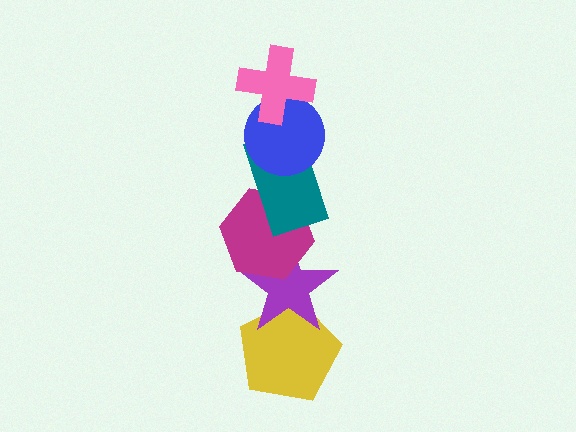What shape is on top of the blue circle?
The pink cross is on top of the blue circle.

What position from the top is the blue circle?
The blue circle is 2nd from the top.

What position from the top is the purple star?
The purple star is 5th from the top.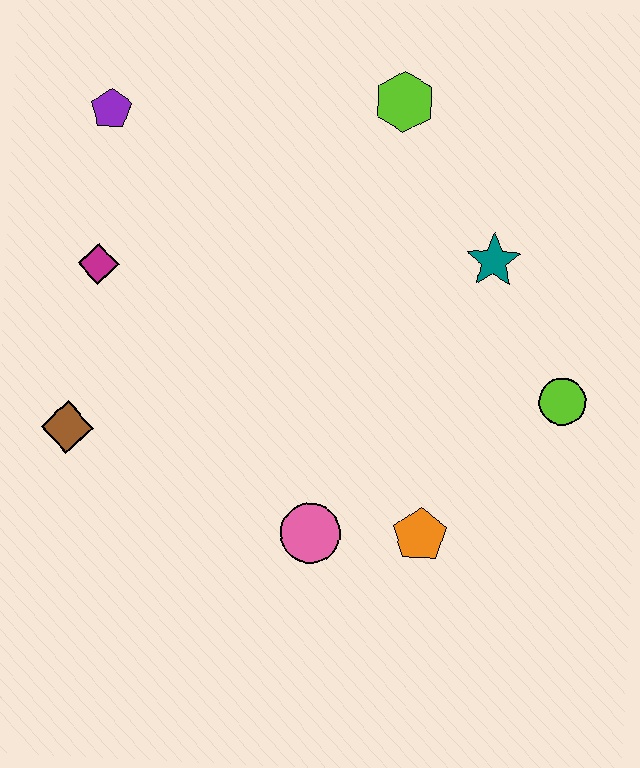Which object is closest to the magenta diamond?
The purple pentagon is closest to the magenta diamond.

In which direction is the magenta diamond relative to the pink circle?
The magenta diamond is above the pink circle.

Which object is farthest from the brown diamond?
The lime circle is farthest from the brown diamond.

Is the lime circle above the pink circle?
Yes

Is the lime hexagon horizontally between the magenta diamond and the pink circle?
No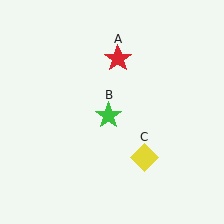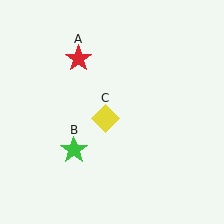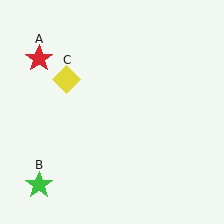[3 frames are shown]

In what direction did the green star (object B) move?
The green star (object B) moved down and to the left.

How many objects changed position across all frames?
3 objects changed position: red star (object A), green star (object B), yellow diamond (object C).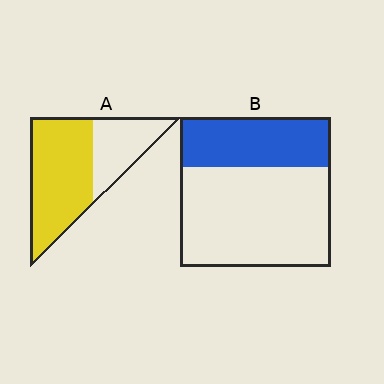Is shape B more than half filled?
No.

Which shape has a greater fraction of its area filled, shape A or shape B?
Shape A.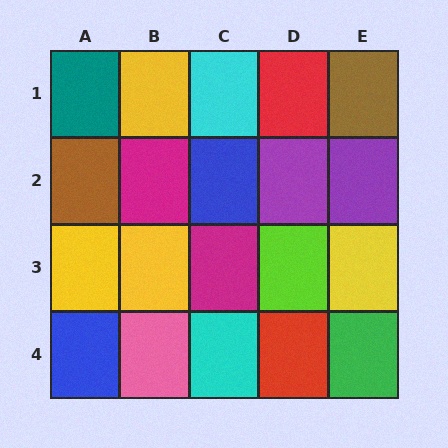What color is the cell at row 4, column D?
Red.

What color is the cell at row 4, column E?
Green.